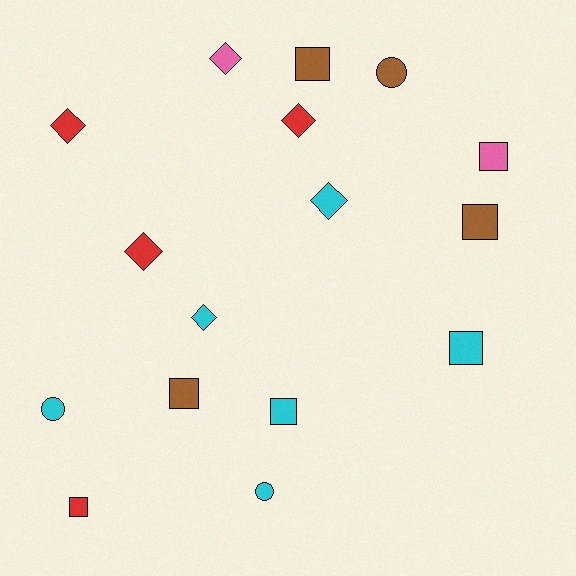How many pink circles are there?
There are no pink circles.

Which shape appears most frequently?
Square, with 7 objects.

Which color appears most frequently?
Cyan, with 6 objects.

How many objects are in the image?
There are 16 objects.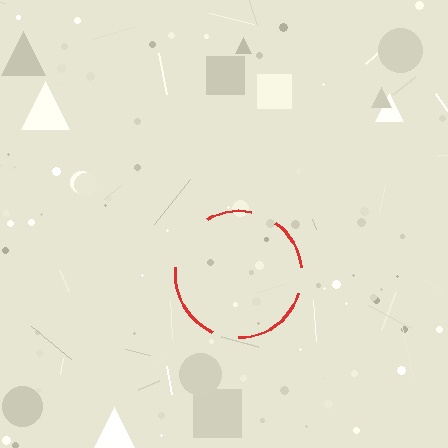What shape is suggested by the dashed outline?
The dashed outline suggests a circle.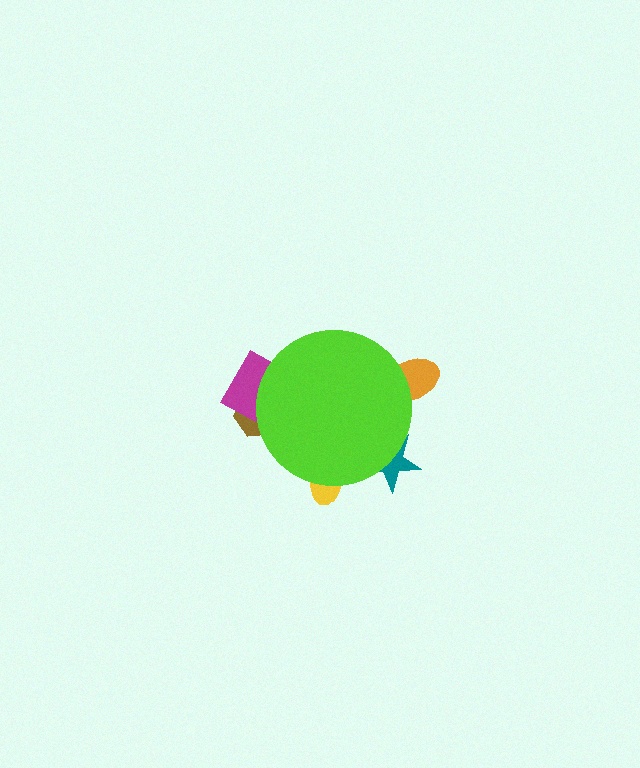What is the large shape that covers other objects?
A lime circle.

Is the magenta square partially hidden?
Yes, the magenta square is partially hidden behind the lime circle.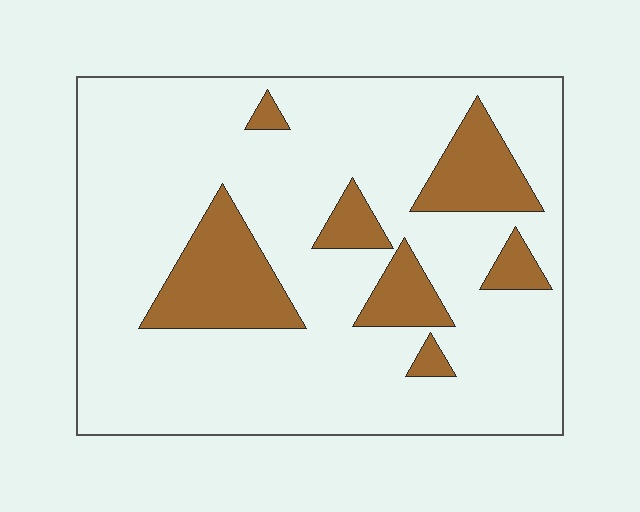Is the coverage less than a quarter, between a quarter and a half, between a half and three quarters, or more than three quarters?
Less than a quarter.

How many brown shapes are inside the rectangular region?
7.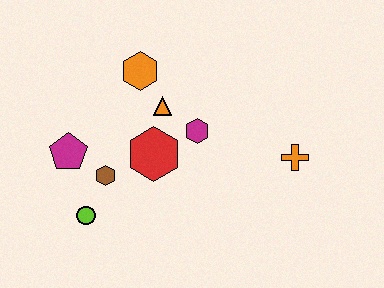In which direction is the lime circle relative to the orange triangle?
The lime circle is below the orange triangle.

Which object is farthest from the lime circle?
The orange cross is farthest from the lime circle.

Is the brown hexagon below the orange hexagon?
Yes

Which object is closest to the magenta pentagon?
The brown hexagon is closest to the magenta pentagon.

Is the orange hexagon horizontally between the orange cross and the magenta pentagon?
Yes